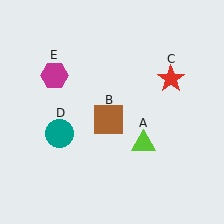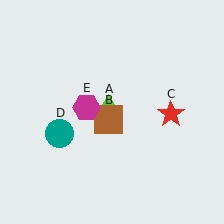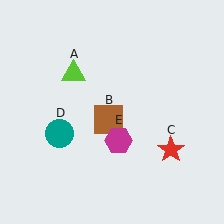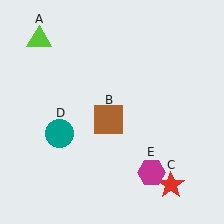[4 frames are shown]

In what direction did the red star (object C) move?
The red star (object C) moved down.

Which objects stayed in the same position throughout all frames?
Brown square (object B) and teal circle (object D) remained stationary.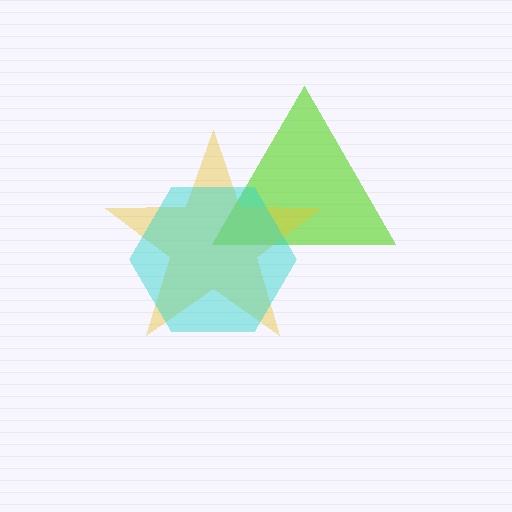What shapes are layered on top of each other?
The layered shapes are: a lime triangle, a yellow star, a cyan hexagon.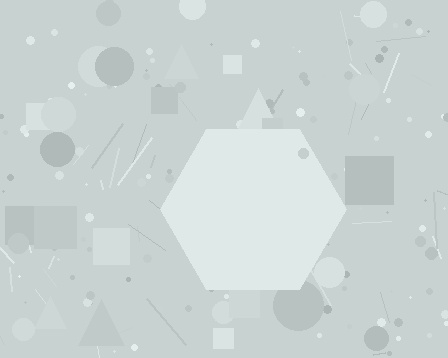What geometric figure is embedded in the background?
A hexagon is embedded in the background.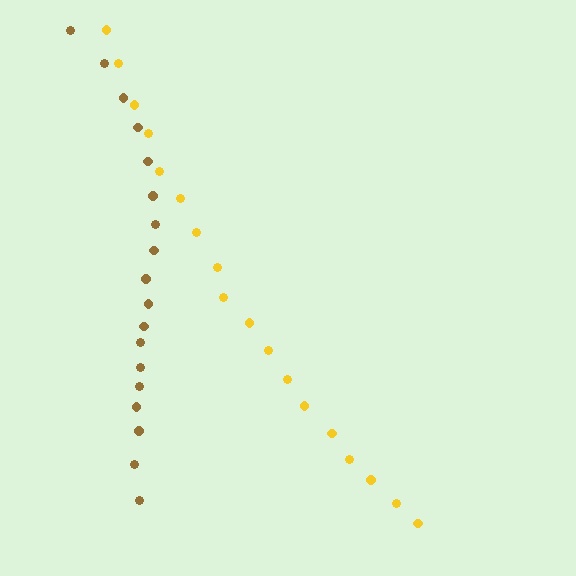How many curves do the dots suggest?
There are 2 distinct paths.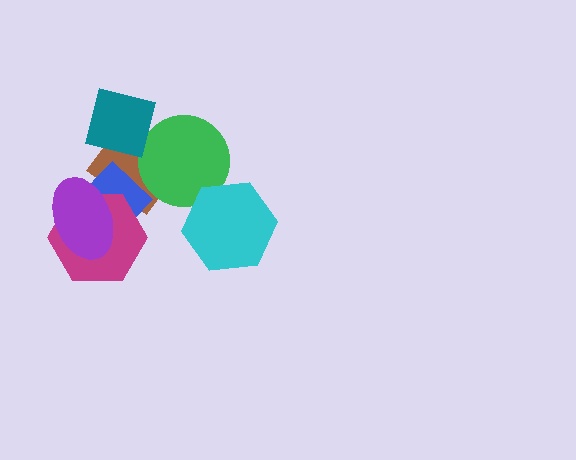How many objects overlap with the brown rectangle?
5 objects overlap with the brown rectangle.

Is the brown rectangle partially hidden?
Yes, it is partially covered by another shape.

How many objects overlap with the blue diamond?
3 objects overlap with the blue diamond.